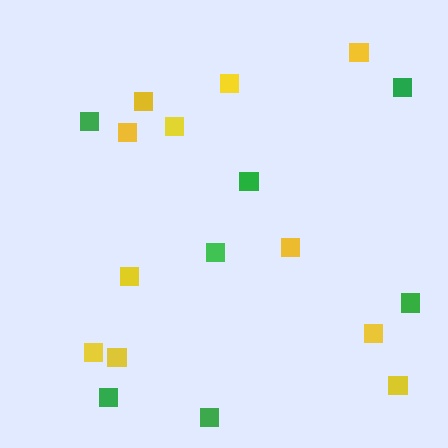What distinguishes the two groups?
There are 2 groups: one group of green squares (7) and one group of yellow squares (11).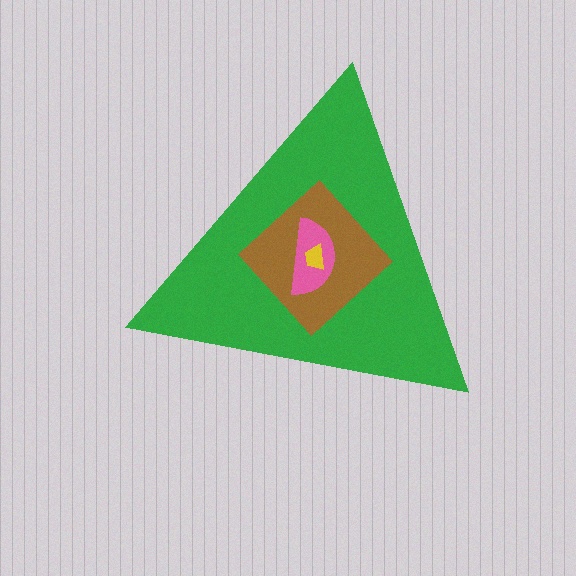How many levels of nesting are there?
4.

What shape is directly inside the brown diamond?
The pink semicircle.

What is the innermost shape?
The yellow trapezoid.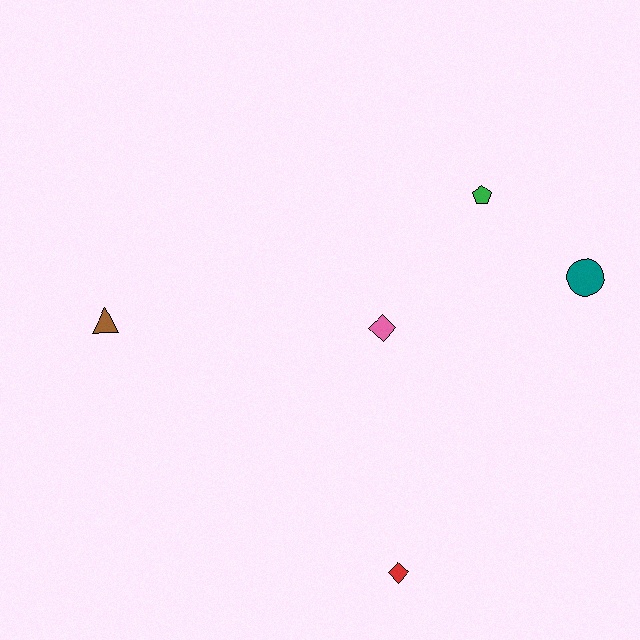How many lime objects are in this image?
There are no lime objects.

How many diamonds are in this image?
There are 2 diamonds.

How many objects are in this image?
There are 5 objects.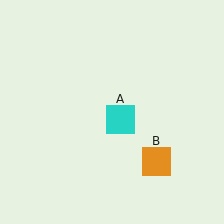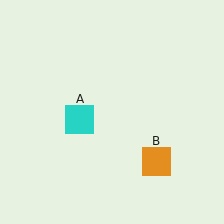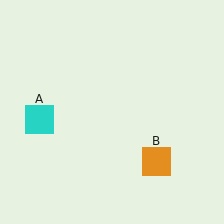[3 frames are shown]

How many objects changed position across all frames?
1 object changed position: cyan square (object A).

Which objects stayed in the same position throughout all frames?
Orange square (object B) remained stationary.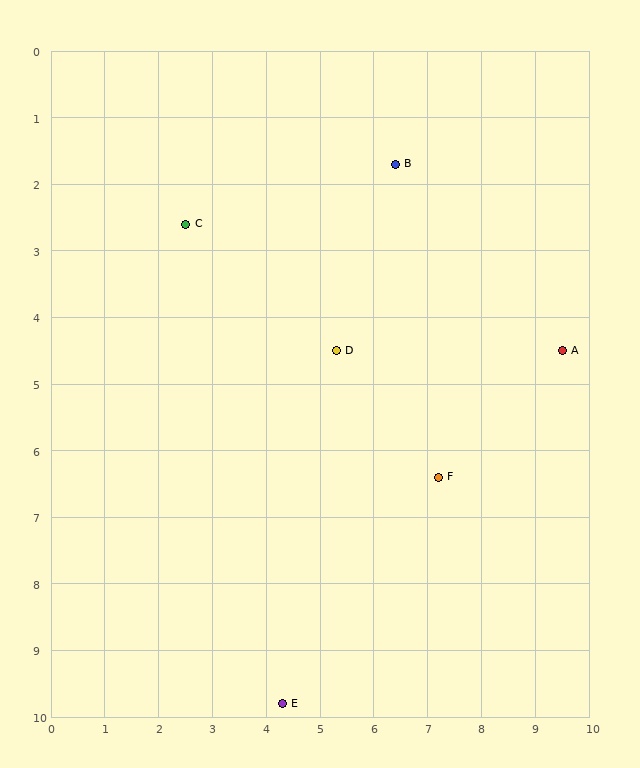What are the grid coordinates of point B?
Point B is at approximately (6.4, 1.7).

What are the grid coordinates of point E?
Point E is at approximately (4.3, 9.8).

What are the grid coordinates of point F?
Point F is at approximately (7.2, 6.4).